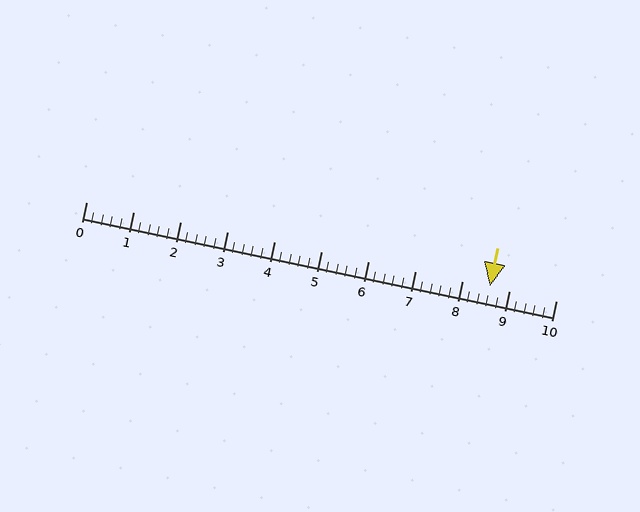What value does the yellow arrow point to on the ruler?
The yellow arrow points to approximately 8.6.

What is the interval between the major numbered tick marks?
The major tick marks are spaced 1 units apart.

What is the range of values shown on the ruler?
The ruler shows values from 0 to 10.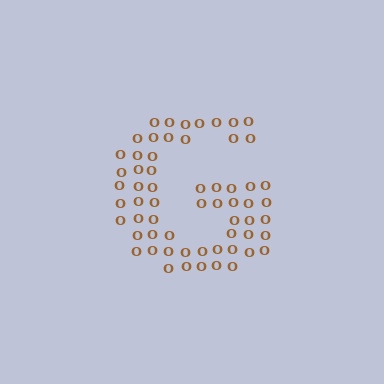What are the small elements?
The small elements are letter O's.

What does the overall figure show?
The overall figure shows the letter G.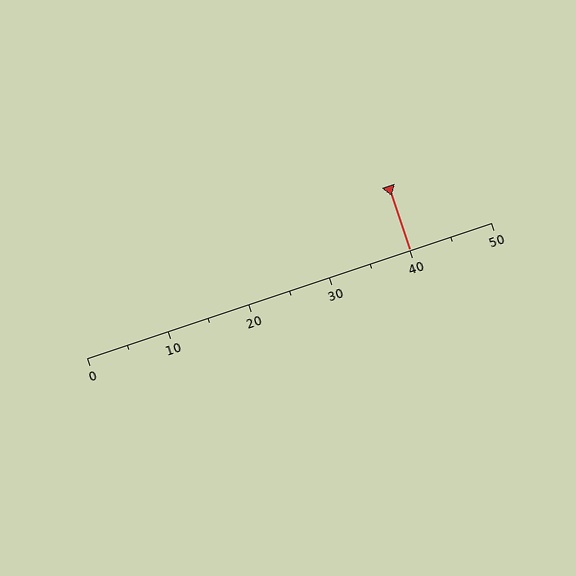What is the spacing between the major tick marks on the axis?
The major ticks are spaced 10 apart.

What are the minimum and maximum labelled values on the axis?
The axis runs from 0 to 50.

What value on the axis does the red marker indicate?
The marker indicates approximately 40.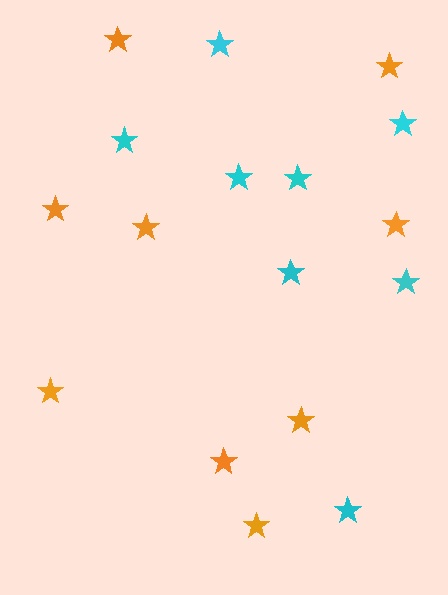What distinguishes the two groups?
There are 2 groups: one group of cyan stars (8) and one group of orange stars (9).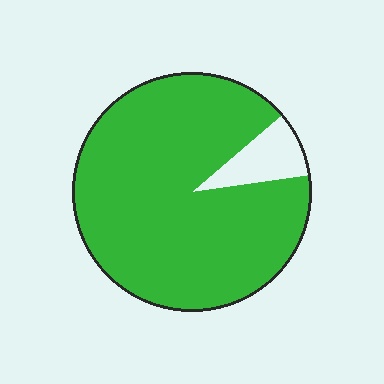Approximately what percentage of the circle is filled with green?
Approximately 90%.